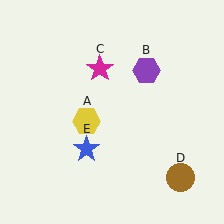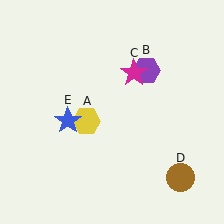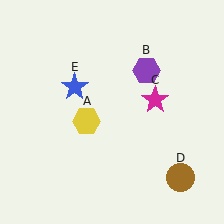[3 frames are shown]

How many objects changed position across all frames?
2 objects changed position: magenta star (object C), blue star (object E).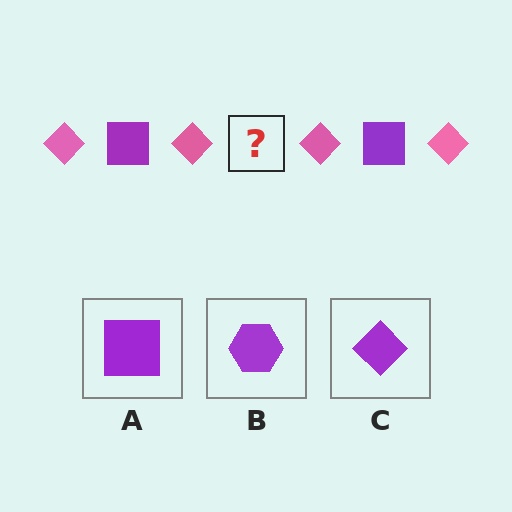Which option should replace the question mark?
Option A.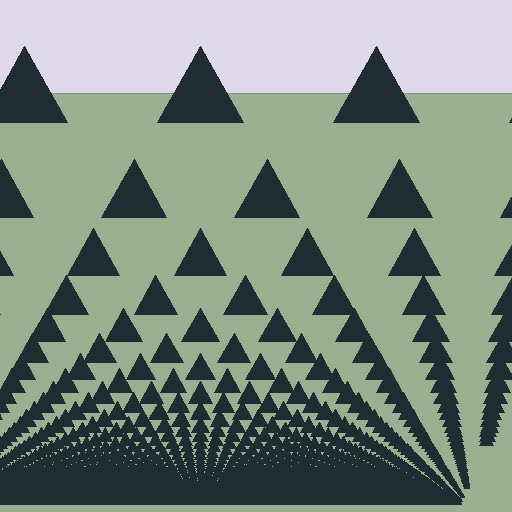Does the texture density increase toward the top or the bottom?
Density increases toward the bottom.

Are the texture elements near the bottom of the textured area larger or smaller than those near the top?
Smaller. The gradient is inverted — elements near the bottom are smaller and denser.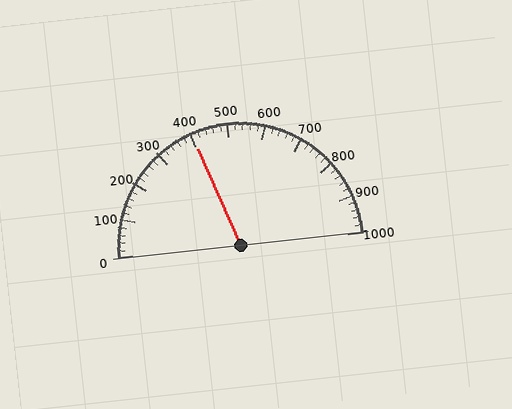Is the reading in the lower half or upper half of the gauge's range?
The reading is in the lower half of the range (0 to 1000).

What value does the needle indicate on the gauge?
The needle indicates approximately 400.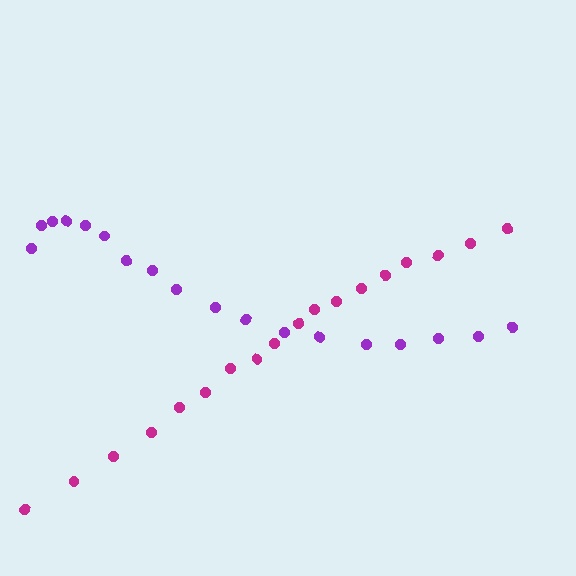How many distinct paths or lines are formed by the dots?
There are 2 distinct paths.